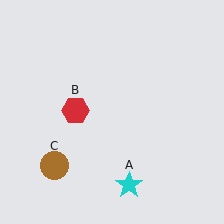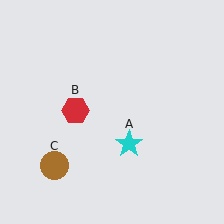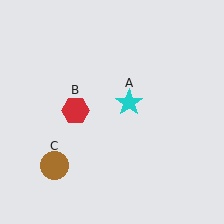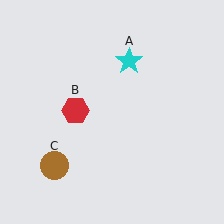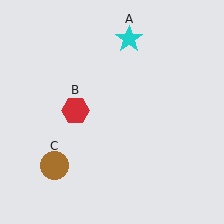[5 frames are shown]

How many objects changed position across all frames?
1 object changed position: cyan star (object A).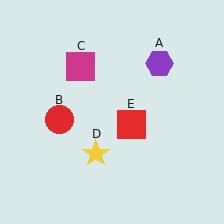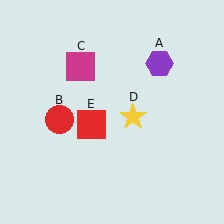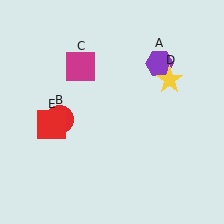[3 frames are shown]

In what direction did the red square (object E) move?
The red square (object E) moved left.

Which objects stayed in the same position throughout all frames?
Purple hexagon (object A) and red circle (object B) and magenta square (object C) remained stationary.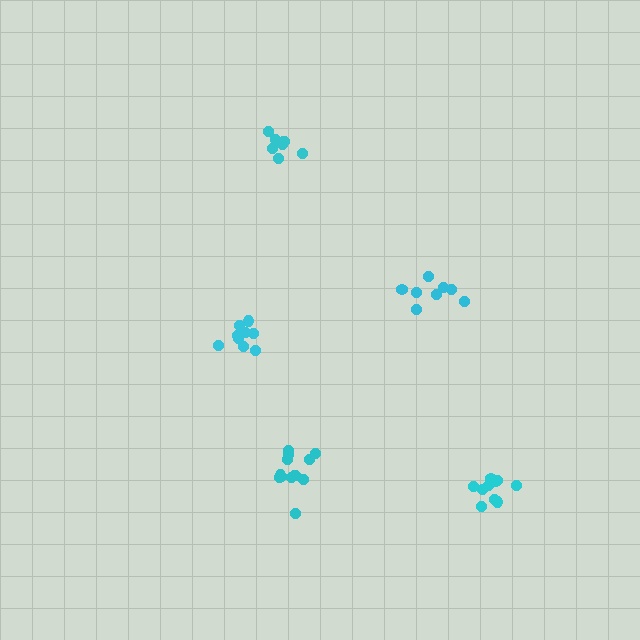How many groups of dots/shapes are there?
There are 5 groups.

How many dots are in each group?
Group 1: 8 dots, Group 2: 14 dots, Group 3: 8 dots, Group 4: 10 dots, Group 5: 9 dots (49 total).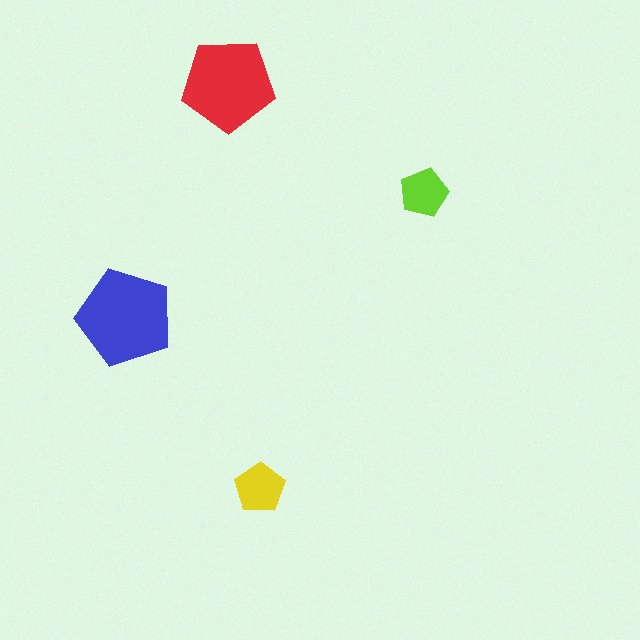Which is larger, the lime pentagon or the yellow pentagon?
The yellow one.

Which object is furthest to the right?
The lime pentagon is rightmost.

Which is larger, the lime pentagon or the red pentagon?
The red one.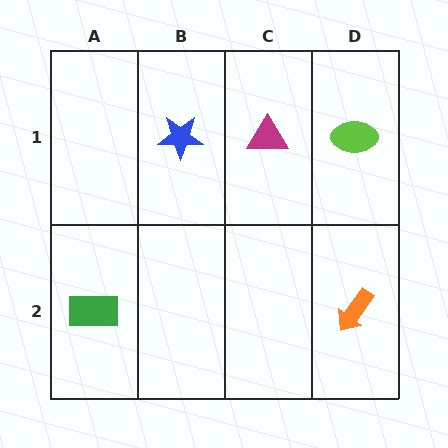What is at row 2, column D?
An orange arrow.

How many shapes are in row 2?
2 shapes.